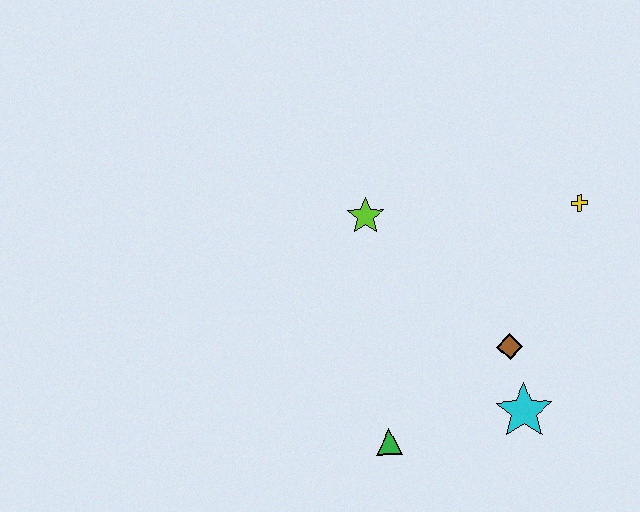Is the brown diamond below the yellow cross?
Yes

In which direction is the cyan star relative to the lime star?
The cyan star is below the lime star.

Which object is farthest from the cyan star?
The lime star is farthest from the cyan star.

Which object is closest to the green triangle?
The cyan star is closest to the green triangle.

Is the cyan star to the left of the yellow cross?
Yes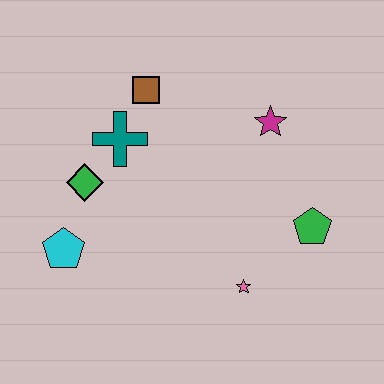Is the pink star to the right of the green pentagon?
No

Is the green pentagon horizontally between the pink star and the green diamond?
No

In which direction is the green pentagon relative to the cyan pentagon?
The green pentagon is to the right of the cyan pentagon.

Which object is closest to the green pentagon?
The pink star is closest to the green pentagon.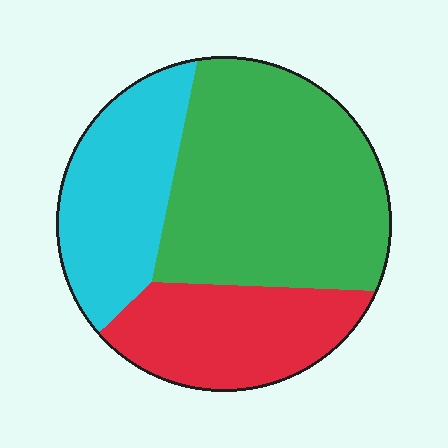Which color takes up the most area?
Green, at roughly 50%.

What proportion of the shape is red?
Red covers 25% of the shape.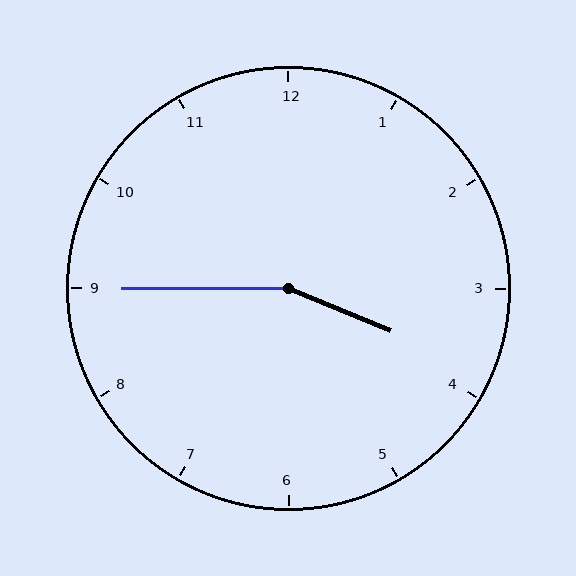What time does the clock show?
3:45.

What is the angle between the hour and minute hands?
Approximately 158 degrees.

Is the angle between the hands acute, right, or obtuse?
It is obtuse.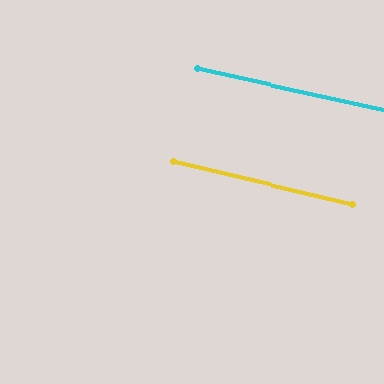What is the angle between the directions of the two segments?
Approximately 1 degree.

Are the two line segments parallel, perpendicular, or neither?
Parallel — their directions differ by only 1.0°.